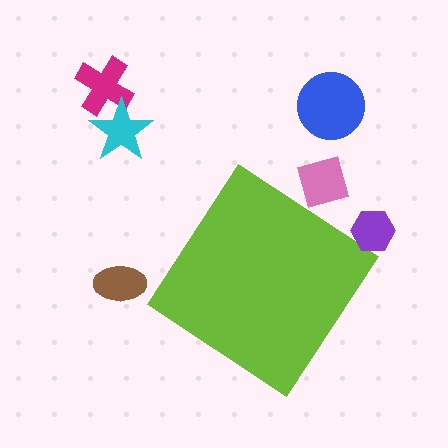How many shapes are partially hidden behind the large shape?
0 shapes are partially hidden.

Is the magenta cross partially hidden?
No, the magenta cross is fully visible.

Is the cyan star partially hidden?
No, the cyan star is fully visible.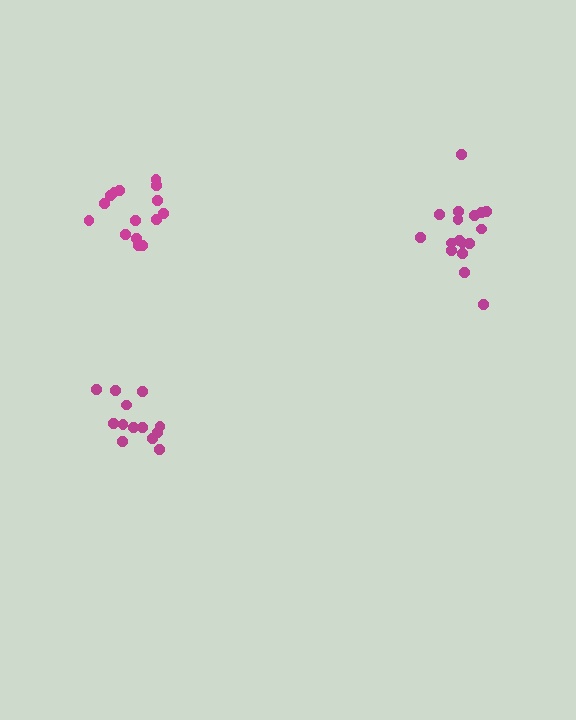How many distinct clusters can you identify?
There are 3 distinct clusters.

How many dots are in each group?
Group 1: 15 dots, Group 2: 13 dots, Group 3: 17 dots (45 total).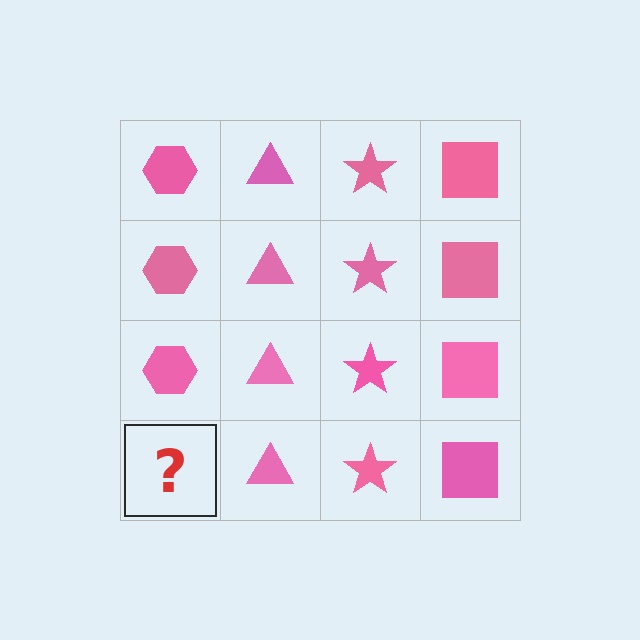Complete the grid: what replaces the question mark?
The question mark should be replaced with a pink hexagon.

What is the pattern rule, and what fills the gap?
The rule is that each column has a consistent shape. The gap should be filled with a pink hexagon.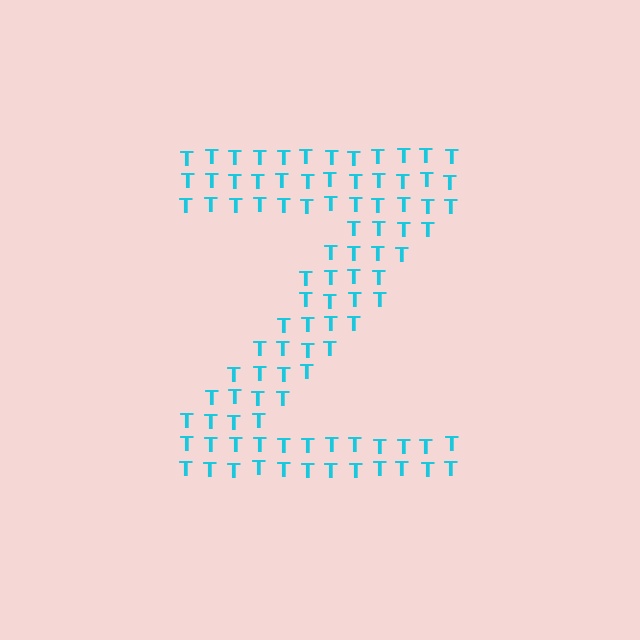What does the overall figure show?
The overall figure shows the letter Z.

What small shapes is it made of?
It is made of small letter T's.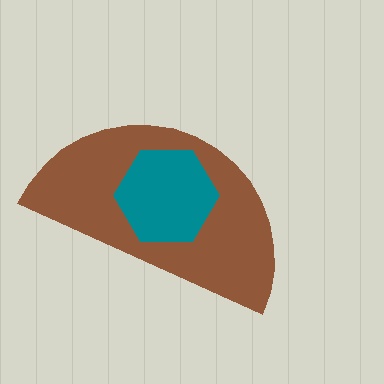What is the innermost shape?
The teal hexagon.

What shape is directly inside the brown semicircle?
The teal hexagon.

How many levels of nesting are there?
2.